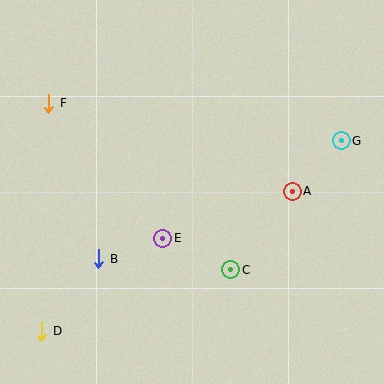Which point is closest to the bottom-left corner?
Point D is closest to the bottom-left corner.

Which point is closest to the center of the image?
Point E at (163, 238) is closest to the center.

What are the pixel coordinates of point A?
Point A is at (292, 191).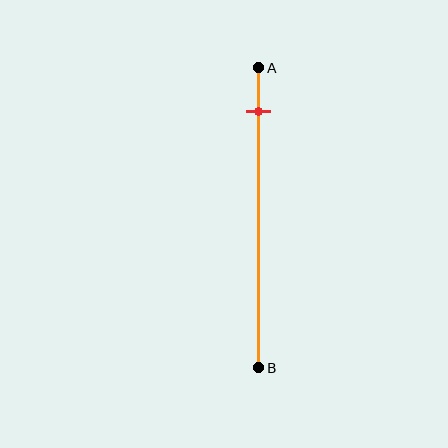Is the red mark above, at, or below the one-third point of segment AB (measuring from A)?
The red mark is above the one-third point of segment AB.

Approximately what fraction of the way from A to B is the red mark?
The red mark is approximately 15% of the way from A to B.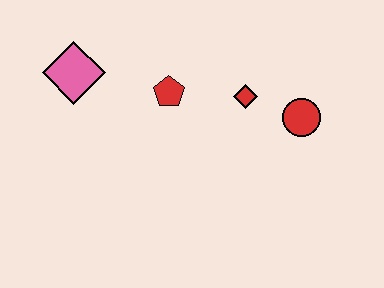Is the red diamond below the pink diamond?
Yes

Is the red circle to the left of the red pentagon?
No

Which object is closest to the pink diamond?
The red pentagon is closest to the pink diamond.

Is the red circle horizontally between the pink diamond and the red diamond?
No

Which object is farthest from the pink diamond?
The red circle is farthest from the pink diamond.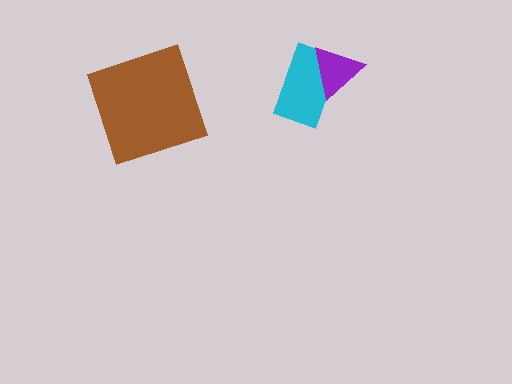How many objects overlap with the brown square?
0 objects overlap with the brown square.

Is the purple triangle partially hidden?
No, no other shape covers it.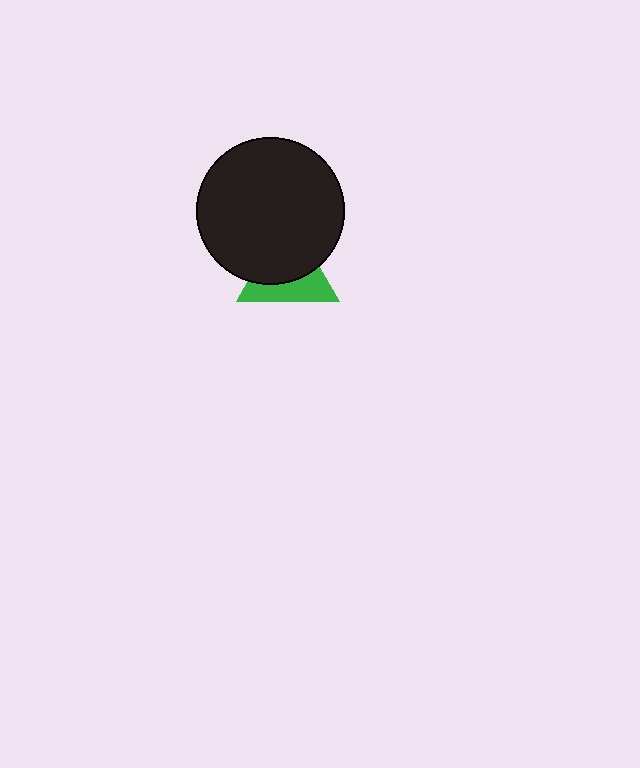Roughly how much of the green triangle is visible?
A small part of it is visible (roughly 42%).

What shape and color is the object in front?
The object in front is a black circle.